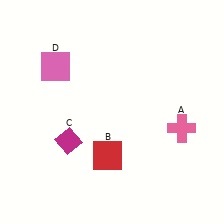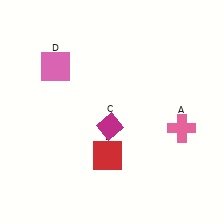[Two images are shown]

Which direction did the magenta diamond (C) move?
The magenta diamond (C) moved right.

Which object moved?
The magenta diamond (C) moved right.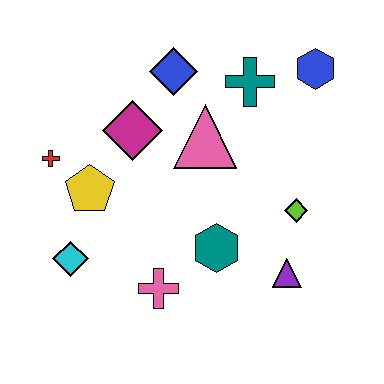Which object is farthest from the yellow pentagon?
The blue hexagon is farthest from the yellow pentagon.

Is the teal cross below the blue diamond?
Yes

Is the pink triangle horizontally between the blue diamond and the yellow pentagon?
No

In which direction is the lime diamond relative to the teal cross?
The lime diamond is below the teal cross.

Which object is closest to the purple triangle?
The lime diamond is closest to the purple triangle.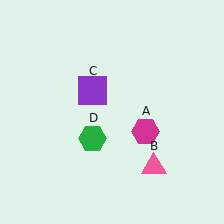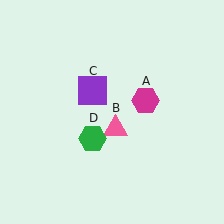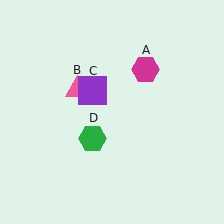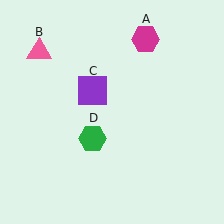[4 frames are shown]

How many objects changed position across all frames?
2 objects changed position: magenta hexagon (object A), pink triangle (object B).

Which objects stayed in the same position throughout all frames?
Purple square (object C) and green hexagon (object D) remained stationary.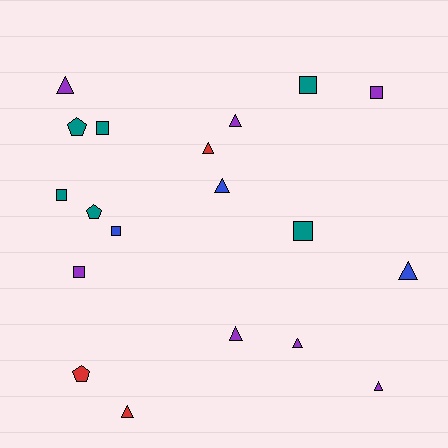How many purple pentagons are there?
There are no purple pentagons.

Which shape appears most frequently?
Triangle, with 9 objects.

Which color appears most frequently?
Purple, with 7 objects.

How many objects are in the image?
There are 19 objects.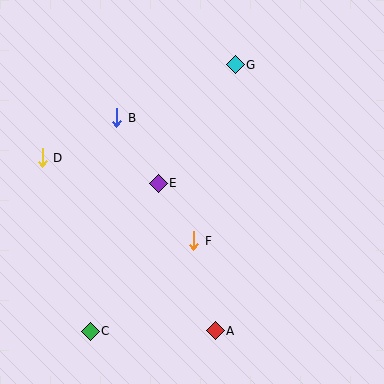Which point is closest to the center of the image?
Point E at (158, 183) is closest to the center.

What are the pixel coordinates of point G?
Point G is at (235, 65).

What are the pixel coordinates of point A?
Point A is at (215, 331).